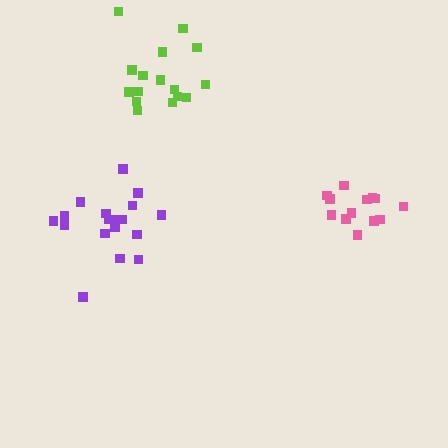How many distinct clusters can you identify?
There are 3 distinct clusters.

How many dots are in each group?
Group 1: 16 dots, Group 2: 18 dots, Group 3: 13 dots (47 total).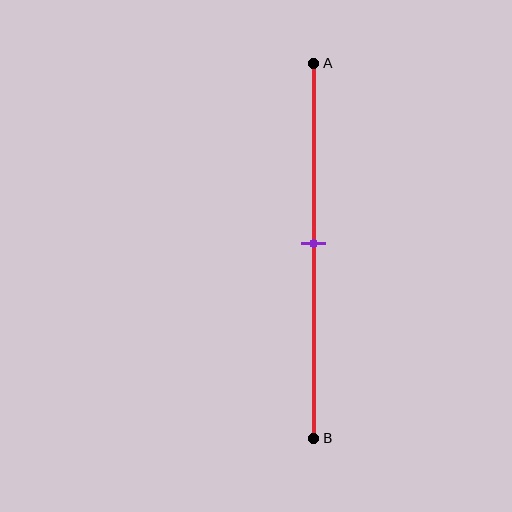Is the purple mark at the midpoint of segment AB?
Yes, the mark is approximately at the midpoint.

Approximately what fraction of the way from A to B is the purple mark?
The purple mark is approximately 50% of the way from A to B.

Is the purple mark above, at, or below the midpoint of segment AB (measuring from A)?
The purple mark is approximately at the midpoint of segment AB.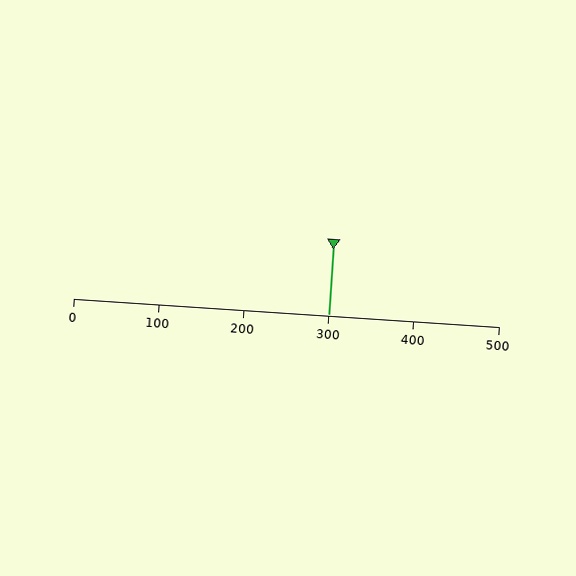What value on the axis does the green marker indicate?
The marker indicates approximately 300.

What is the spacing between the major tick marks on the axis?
The major ticks are spaced 100 apart.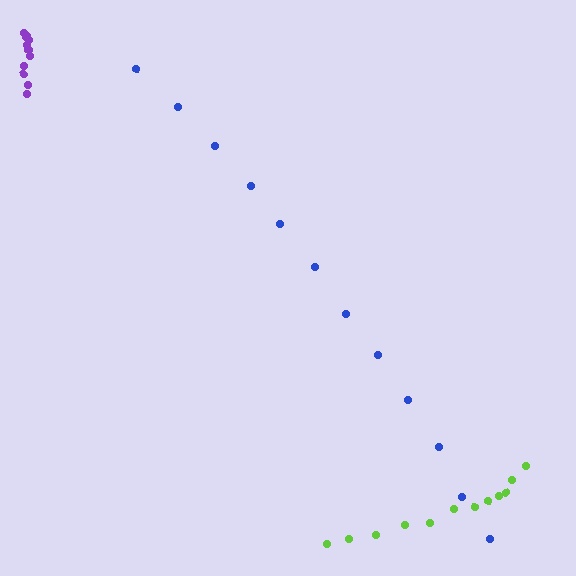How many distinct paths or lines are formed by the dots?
There are 3 distinct paths.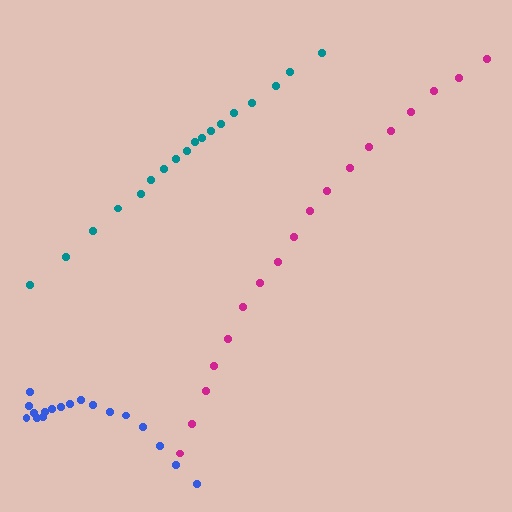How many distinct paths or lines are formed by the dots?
There are 3 distinct paths.